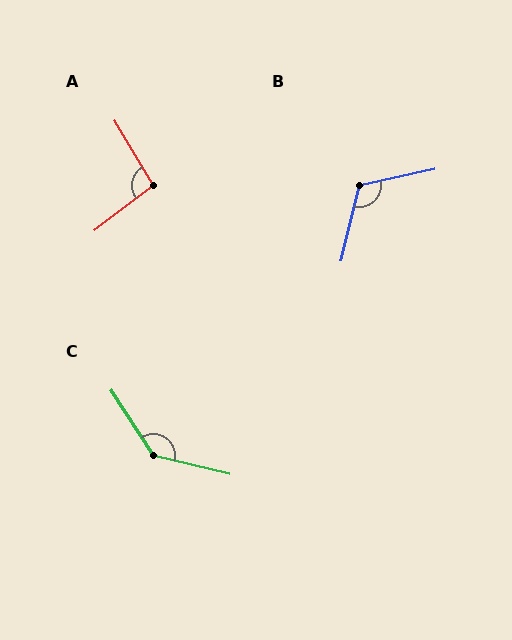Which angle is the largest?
C, at approximately 136 degrees.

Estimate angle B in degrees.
Approximately 116 degrees.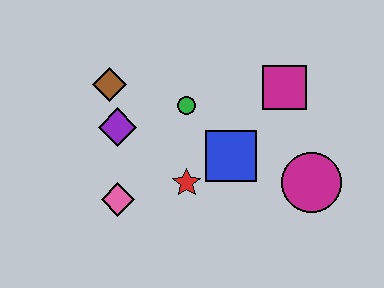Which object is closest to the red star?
The blue square is closest to the red star.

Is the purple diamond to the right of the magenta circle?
No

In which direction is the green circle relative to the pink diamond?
The green circle is above the pink diamond.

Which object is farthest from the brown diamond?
The magenta circle is farthest from the brown diamond.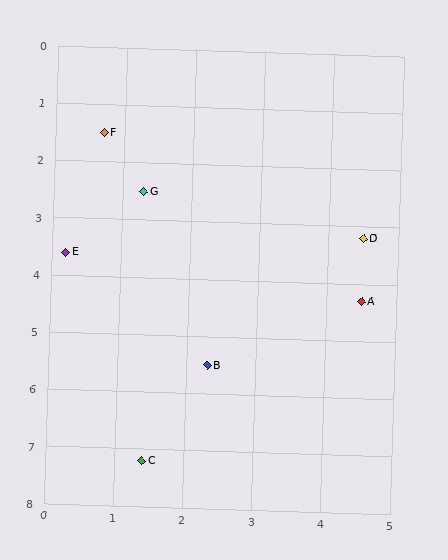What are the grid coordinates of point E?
Point E is at approximately (0.2, 3.6).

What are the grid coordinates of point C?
Point C is at approximately (1.4, 7.2).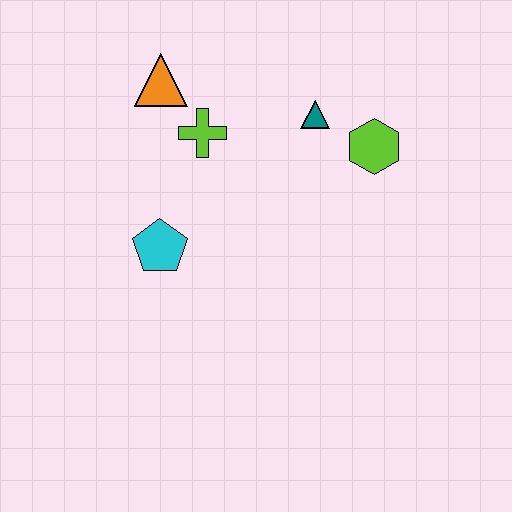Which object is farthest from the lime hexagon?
The cyan pentagon is farthest from the lime hexagon.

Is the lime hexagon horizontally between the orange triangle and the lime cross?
No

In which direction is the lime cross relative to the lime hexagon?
The lime cross is to the left of the lime hexagon.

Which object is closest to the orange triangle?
The lime cross is closest to the orange triangle.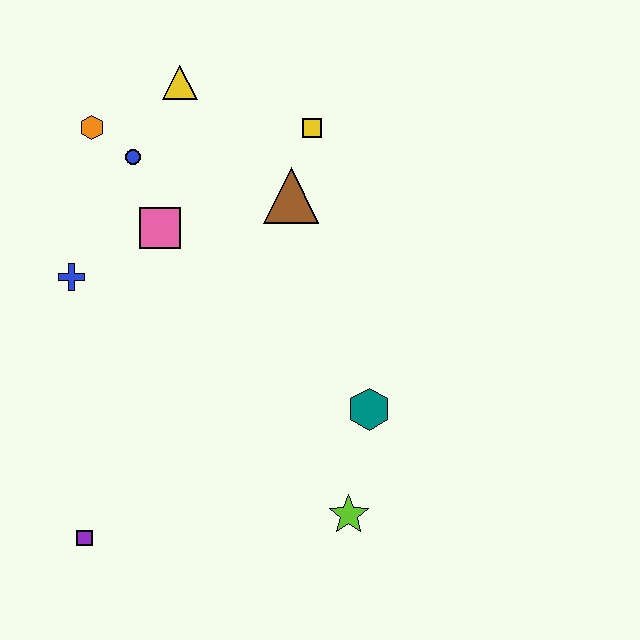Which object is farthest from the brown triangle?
The purple square is farthest from the brown triangle.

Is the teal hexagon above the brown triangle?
No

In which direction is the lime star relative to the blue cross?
The lime star is to the right of the blue cross.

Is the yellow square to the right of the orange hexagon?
Yes